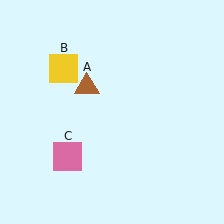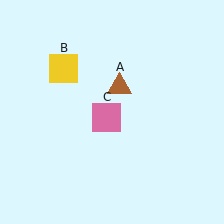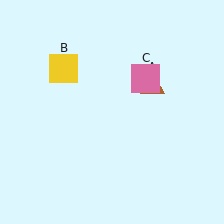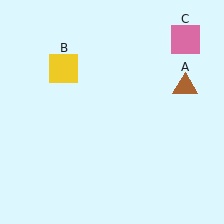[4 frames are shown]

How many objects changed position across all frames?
2 objects changed position: brown triangle (object A), pink square (object C).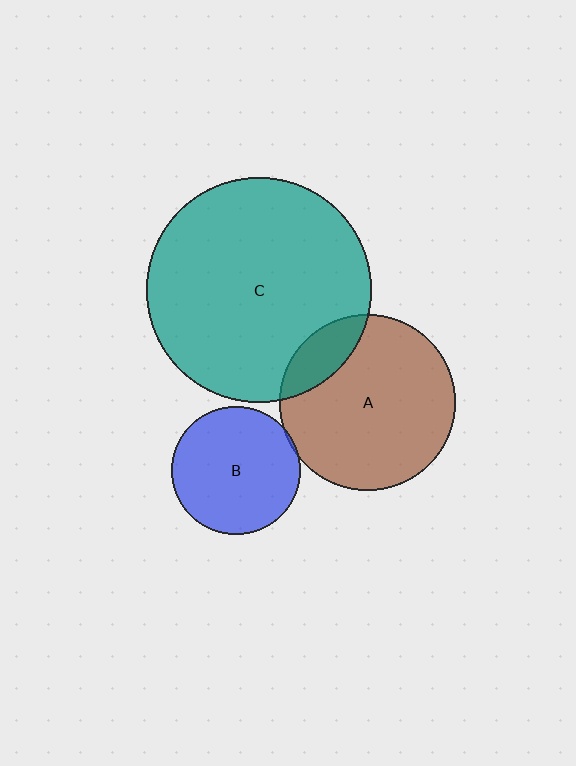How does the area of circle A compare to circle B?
Approximately 1.9 times.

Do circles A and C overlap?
Yes.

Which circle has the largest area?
Circle C (teal).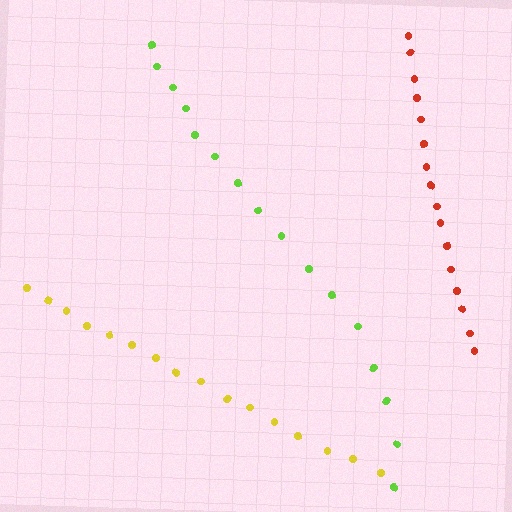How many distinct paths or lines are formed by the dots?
There are 3 distinct paths.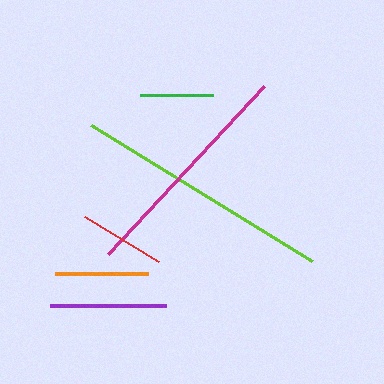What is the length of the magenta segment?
The magenta segment is approximately 229 pixels long.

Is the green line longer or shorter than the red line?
The red line is longer than the green line.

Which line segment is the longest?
The lime line is the longest at approximately 260 pixels.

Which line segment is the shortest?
The green line is the shortest at approximately 72 pixels.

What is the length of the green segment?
The green segment is approximately 72 pixels long.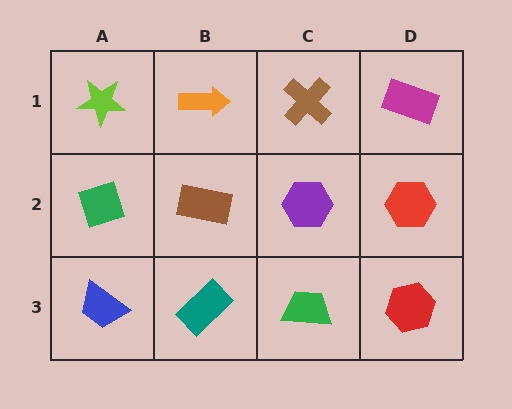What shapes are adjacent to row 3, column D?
A red hexagon (row 2, column D), a green trapezoid (row 3, column C).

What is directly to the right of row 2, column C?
A red hexagon.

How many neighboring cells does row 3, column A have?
2.